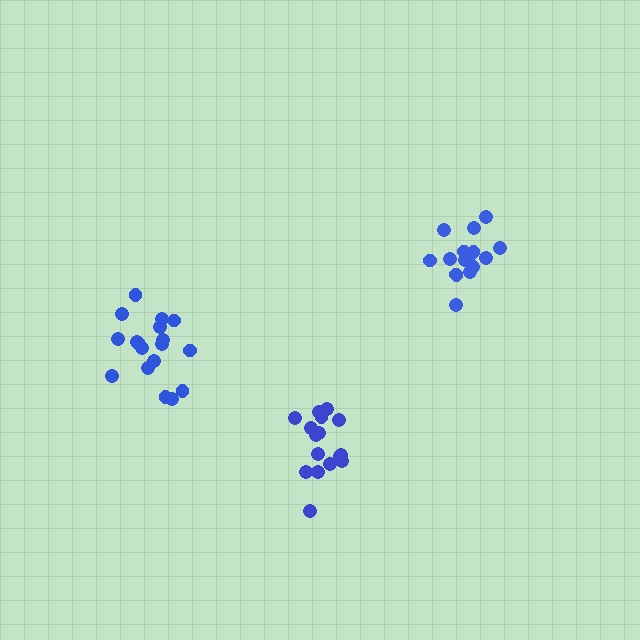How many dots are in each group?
Group 1: 18 dots, Group 2: 17 dots, Group 3: 16 dots (51 total).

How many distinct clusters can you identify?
There are 3 distinct clusters.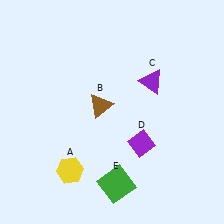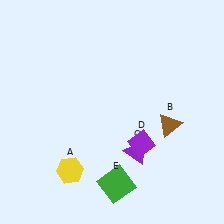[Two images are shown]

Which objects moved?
The objects that moved are: the brown triangle (B), the purple triangle (C).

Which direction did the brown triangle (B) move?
The brown triangle (B) moved right.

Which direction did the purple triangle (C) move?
The purple triangle (C) moved down.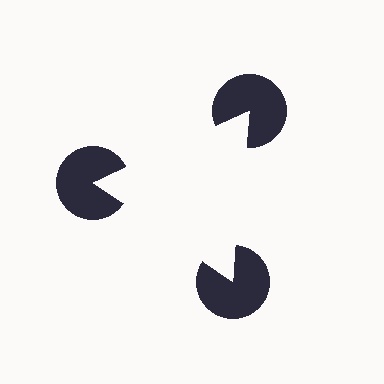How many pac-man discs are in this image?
There are 3 — one at each vertex of the illusory triangle.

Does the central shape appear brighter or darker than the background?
It typically appears slightly brighter than the background, even though no actual brightness change is drawn.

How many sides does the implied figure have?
3 sides.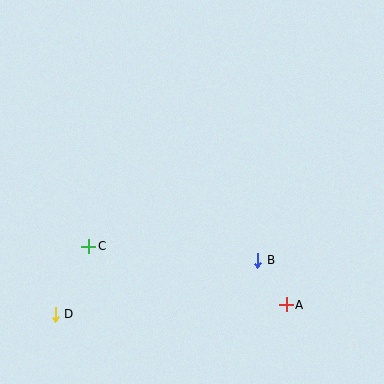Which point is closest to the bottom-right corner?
Point A is closest to the bottom-right corner.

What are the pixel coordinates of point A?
Point A is at (286, 305).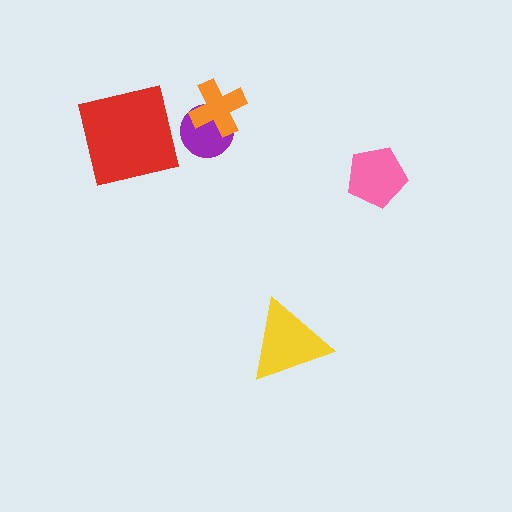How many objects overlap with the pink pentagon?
0 objects overlap with the pink pentagon.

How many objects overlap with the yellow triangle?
0 objects overlap with the yellow triangle.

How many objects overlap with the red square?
0 objects overlap with the red square.